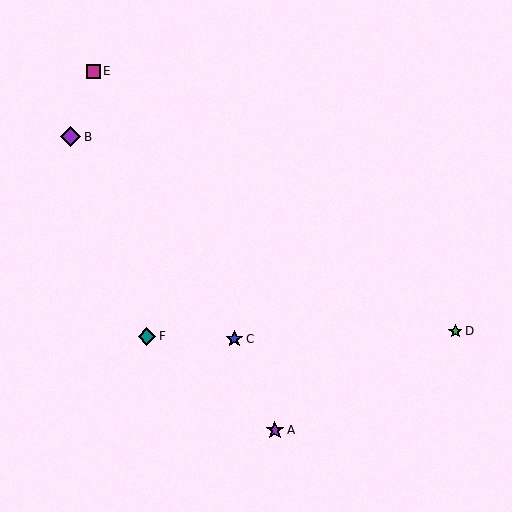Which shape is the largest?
The purple diamond (labeled B) is the largest.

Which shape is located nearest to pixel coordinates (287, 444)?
The purple star (labeled A) at (275, 430) is nearest to that location.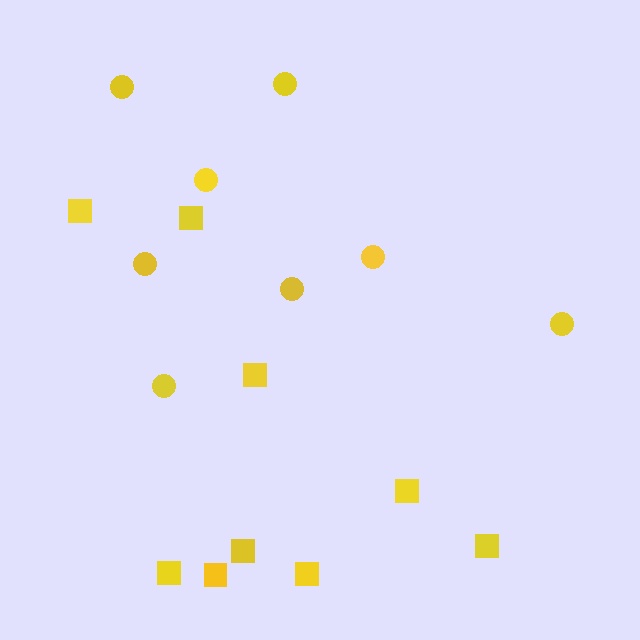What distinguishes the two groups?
There are 2 groups: one group of circles (8) and one group of squares (9).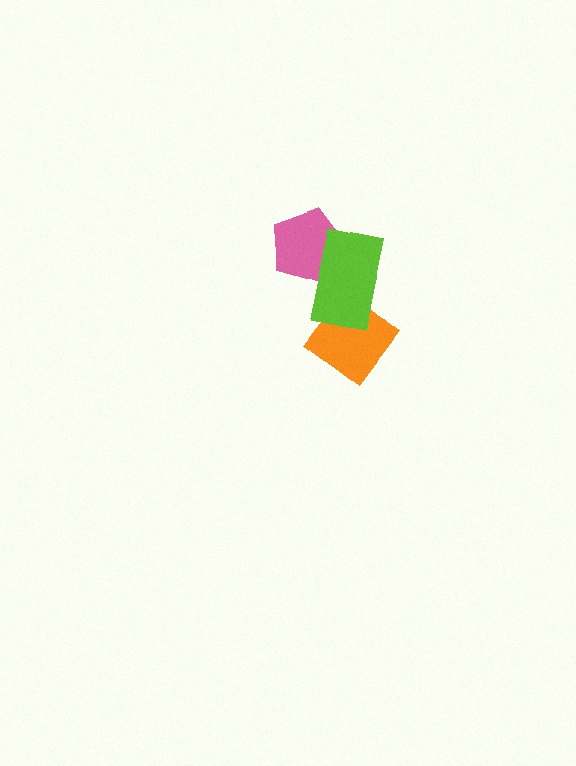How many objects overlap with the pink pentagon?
1 object overlaps with the pink pentagon.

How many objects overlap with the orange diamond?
1 object overlaps with the orange diamond.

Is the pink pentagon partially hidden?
Yes, it is partially covered by another shape.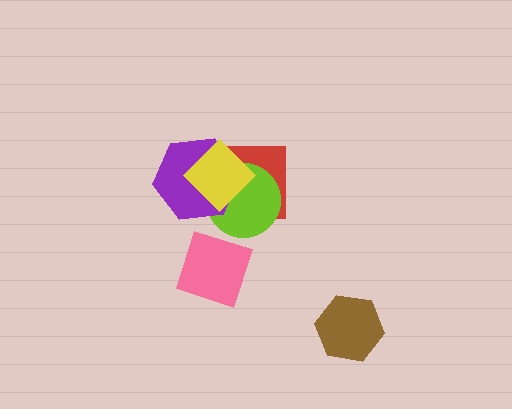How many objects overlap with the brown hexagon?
0 objects overlap with the brown hexagon.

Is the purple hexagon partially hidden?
Yes, it is partially covered by another shape.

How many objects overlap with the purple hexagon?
3 objects overlap with the purple hexagon.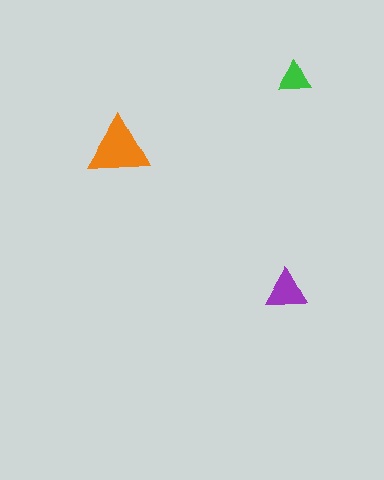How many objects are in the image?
There are 3 objects in the image.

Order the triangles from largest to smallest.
the orange one, the purple one, the green one.